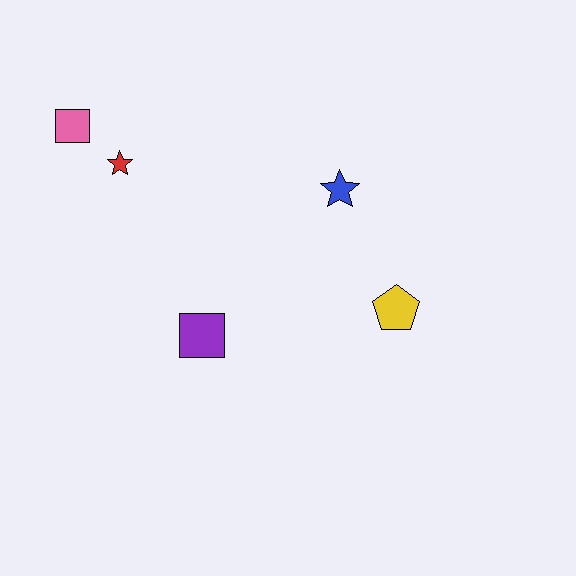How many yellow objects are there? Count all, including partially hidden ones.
There is 1 yellow object.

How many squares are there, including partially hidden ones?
There are 2 squares.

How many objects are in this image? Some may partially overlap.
There are 5 objects.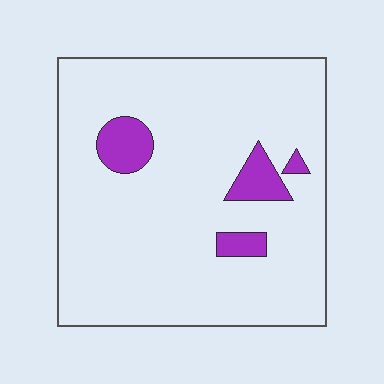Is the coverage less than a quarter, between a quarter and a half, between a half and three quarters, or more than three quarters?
Less than a quarter.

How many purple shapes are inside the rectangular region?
4.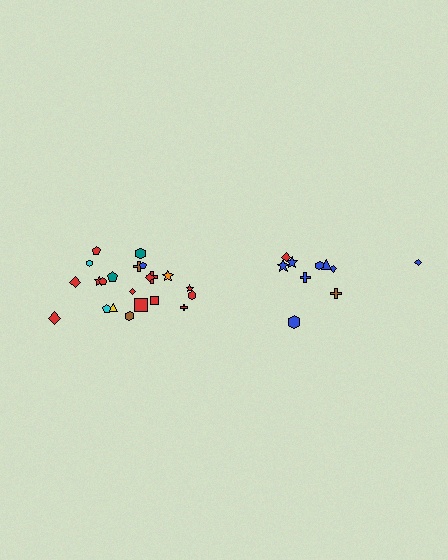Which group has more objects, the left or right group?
The left group.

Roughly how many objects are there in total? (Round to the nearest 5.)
Roughly 30 objects in total.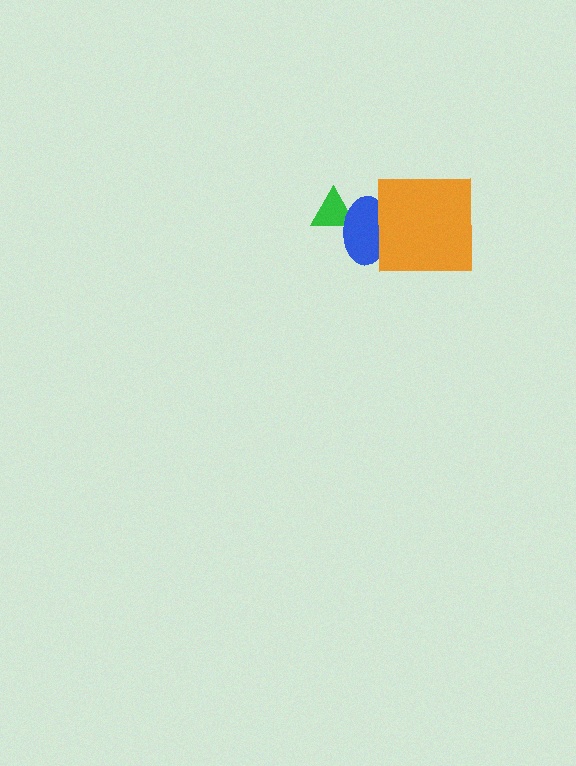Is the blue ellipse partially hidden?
Yes, it is partially covered by another shape.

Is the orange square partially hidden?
No, no other shape covers it.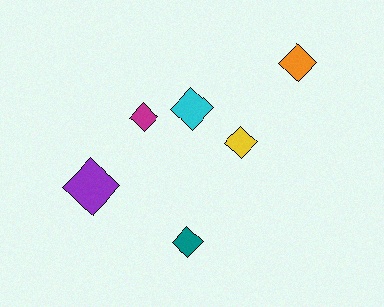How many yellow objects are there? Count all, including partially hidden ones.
There is 1 yellow object.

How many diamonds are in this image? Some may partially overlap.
There are 6 diamonds.